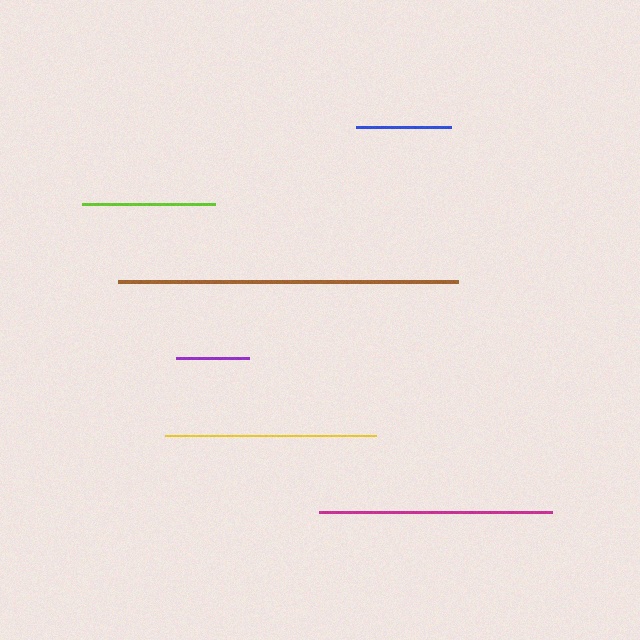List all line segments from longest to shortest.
From longest to shortest: brown, magenta, yellow, lime, blue, purple.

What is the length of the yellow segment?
The yellow segment is approximately 210 pixels long.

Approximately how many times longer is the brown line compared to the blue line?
The brown line is approximately 3.6 times the length of the blue line.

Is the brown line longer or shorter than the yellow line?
The brown line is longer than the yellow line.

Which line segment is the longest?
The brown line is the longest at approximately 340 pixels.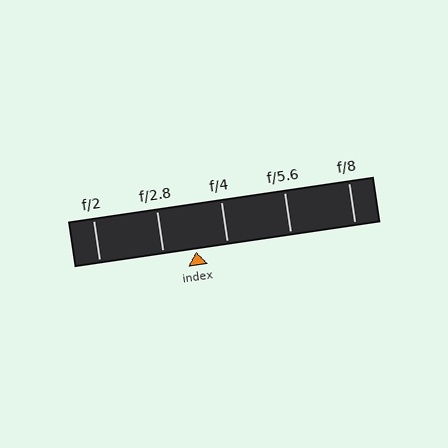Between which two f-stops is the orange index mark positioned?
The index mark is between f/2.8 and f/4.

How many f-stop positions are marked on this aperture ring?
There are 5 f-stop positions marked.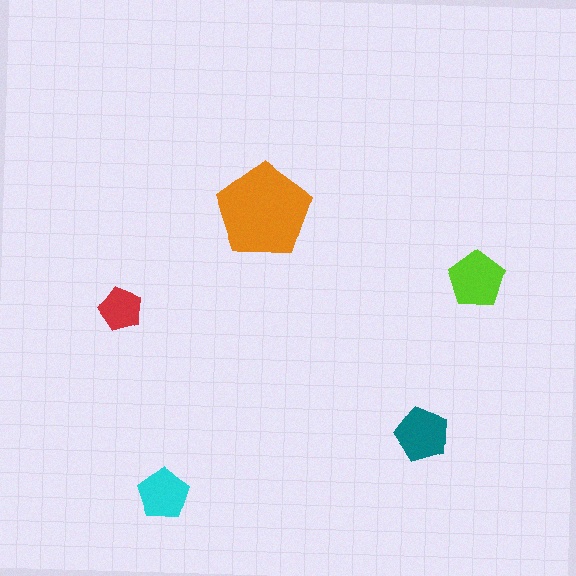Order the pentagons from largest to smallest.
the orange one, the lime one, the teal one, the cyan one, the red one.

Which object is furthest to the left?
The red pentagon is leftmost.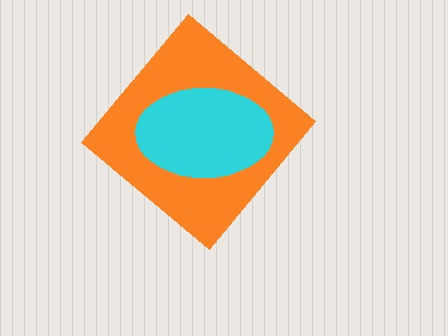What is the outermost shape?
The orange diamond.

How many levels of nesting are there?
2.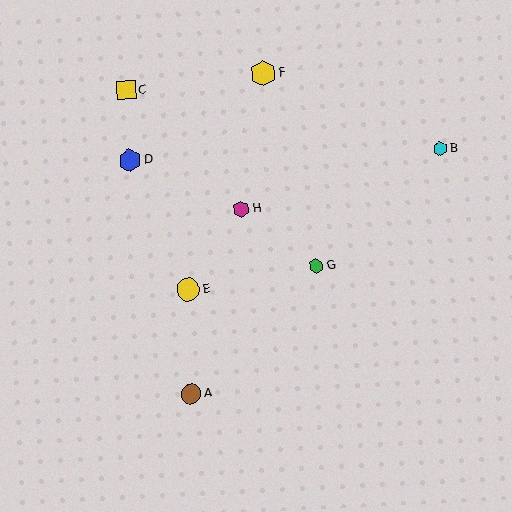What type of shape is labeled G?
Shape G is a green hexagon.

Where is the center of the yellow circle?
The center of the yellow circle is at (188, 290).